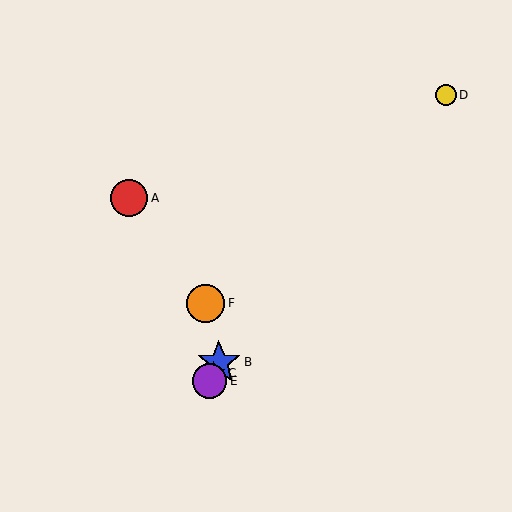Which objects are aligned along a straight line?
Objects B, C, E are aligned along a straight line.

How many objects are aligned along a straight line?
3 objects (B, C, E) are aligned along a straight line.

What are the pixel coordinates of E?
Object E is at (210, 381).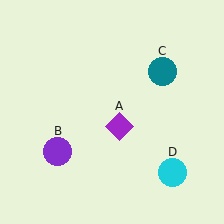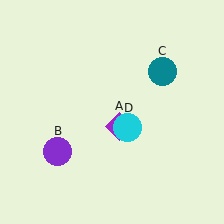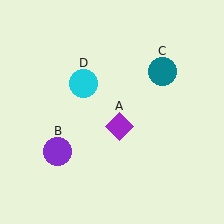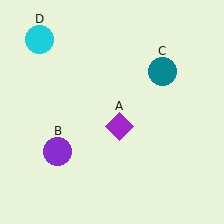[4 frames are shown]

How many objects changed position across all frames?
1 object changed position: cyan circle (object D).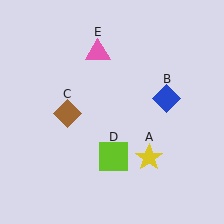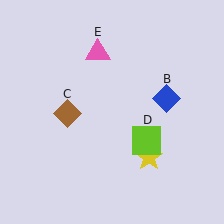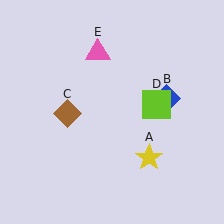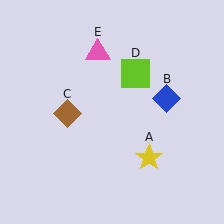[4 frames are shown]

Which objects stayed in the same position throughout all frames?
Yellow star (object A) and blue diamond (object B) and brown diamond (object C) and pink triangle (object E) remained stationary.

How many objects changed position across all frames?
1 object changed position: lime square (object D).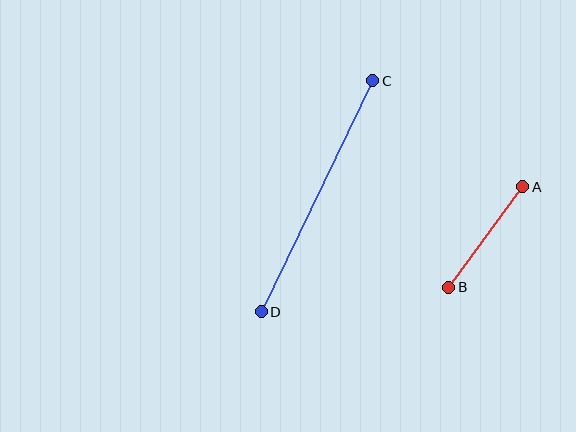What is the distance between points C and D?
The distance is approximately 257 pixels.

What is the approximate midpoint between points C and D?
The midpoint is at approximately (317, 196) pixels.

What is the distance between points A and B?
The distance is approximately 125 pixels.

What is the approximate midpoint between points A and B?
The midpoint is at approximately (486, 237) pixels.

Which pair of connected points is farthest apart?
Points C and D are farthest apart.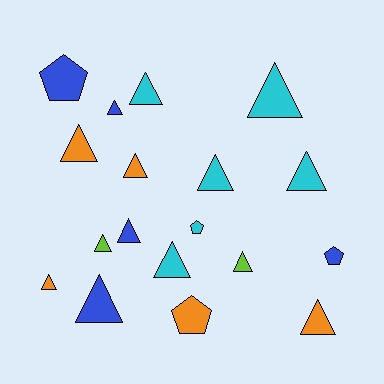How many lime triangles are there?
There are 2 lime triangles.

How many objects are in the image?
There are 18 objects.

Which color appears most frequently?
Cyan, with 6 objects.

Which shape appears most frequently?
Triangle, with 14 objects.